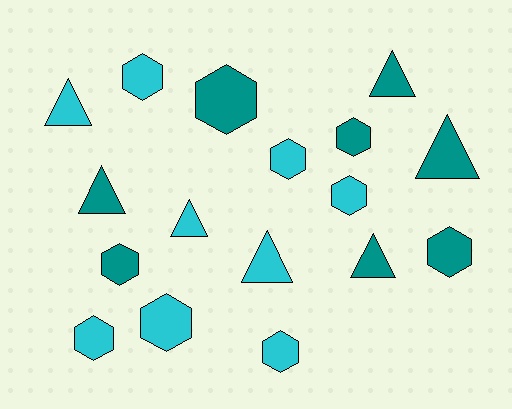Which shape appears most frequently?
Hexagon, with 10 objects.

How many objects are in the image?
There are 17 objects.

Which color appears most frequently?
Cyan, with 9 objects.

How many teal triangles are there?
There are 4 teal triangles.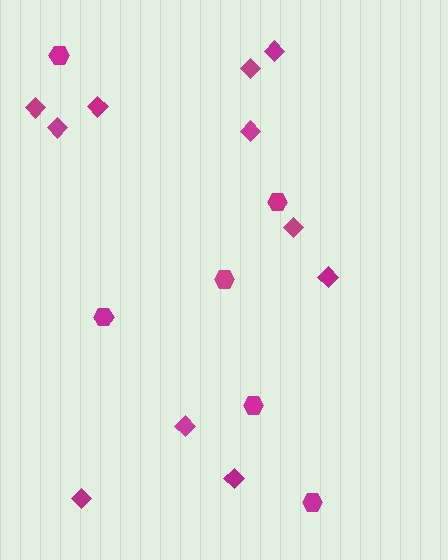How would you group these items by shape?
There are 2 groups: one group of diamonds (11) and one group of hexagons (6).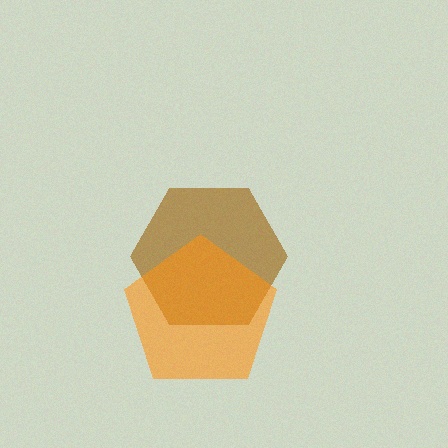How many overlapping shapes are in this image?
There are 2 overlapping shapes in the image.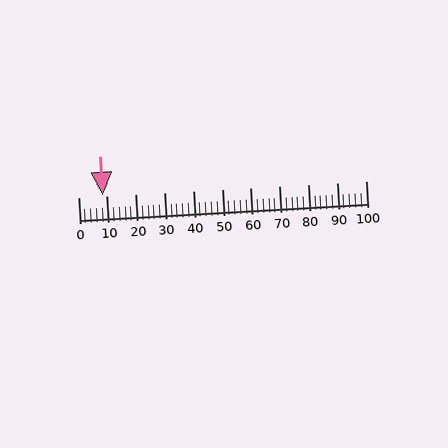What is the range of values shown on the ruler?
The ruler shows values from 0 to 100.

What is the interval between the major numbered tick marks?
The major tick marks are spaced 10 units apart.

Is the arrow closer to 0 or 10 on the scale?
The arrow is closer to 10.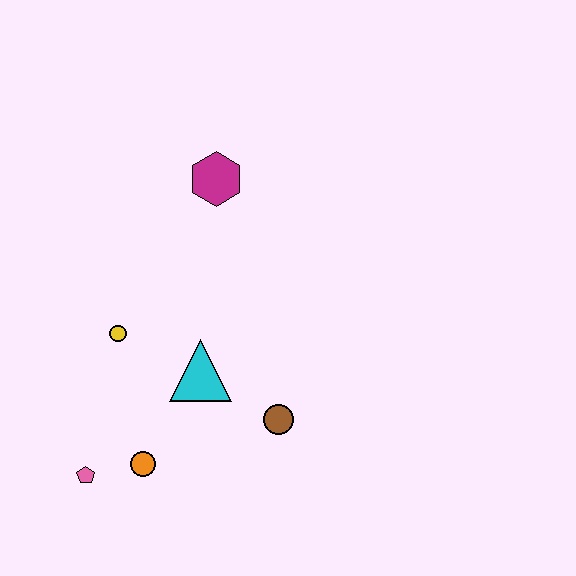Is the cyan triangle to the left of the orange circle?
No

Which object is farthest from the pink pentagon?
The magenta hexagon is farthest from the pink pentagon.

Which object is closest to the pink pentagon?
The orange circle is closest to the pink pentagon.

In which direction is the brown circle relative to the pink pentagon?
The brown circle is to the right of the pink pentagon.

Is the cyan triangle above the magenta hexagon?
No